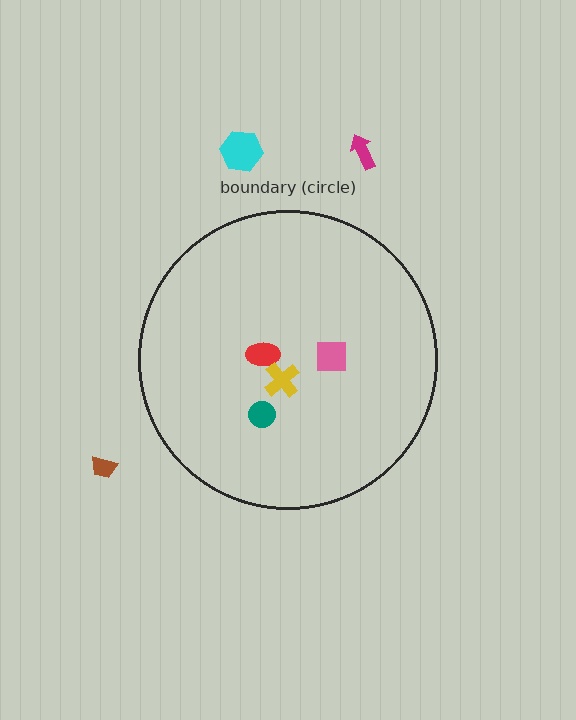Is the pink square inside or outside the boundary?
Inside.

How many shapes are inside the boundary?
4 inside, 3 outside.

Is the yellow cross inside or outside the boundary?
Inside.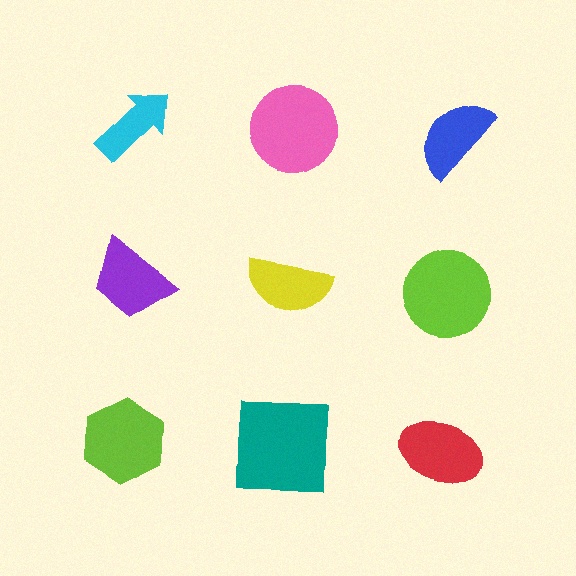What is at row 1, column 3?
A blue semicircle.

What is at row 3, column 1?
A lime hexagon.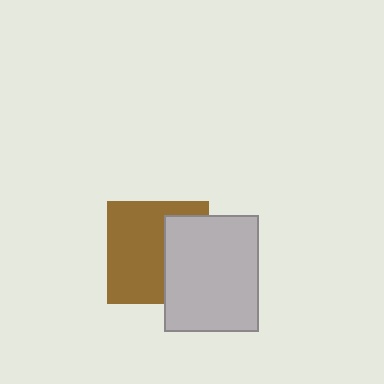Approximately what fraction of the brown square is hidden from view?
Roughly 39% of the brown square is hidden behind the light gray rectangle.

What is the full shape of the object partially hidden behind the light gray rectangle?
The partially hidden object is a brown square.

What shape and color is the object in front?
The object in front is a light gray rectangle.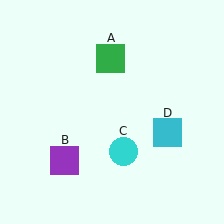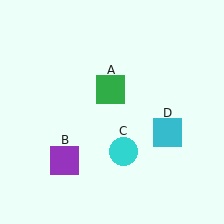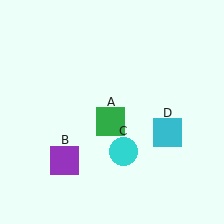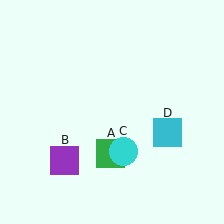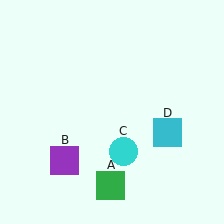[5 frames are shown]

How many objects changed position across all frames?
1 object changed position: green square (object A).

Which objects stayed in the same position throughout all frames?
Purple square (object B) and cyan circle (object C) and cyan square (object D) remained stationary.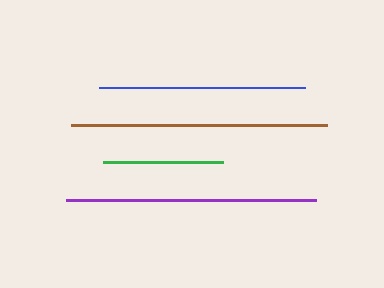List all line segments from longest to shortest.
From longest to shortest: brown, purple, blue, green.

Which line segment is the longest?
The brown line is the longest at approximately 256 pixels.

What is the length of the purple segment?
The purple segment is approximately 250 pixels long.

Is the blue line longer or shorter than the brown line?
The brown line is longer than the blue line.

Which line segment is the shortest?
The green line is the shortest at approximately 120 pixels.